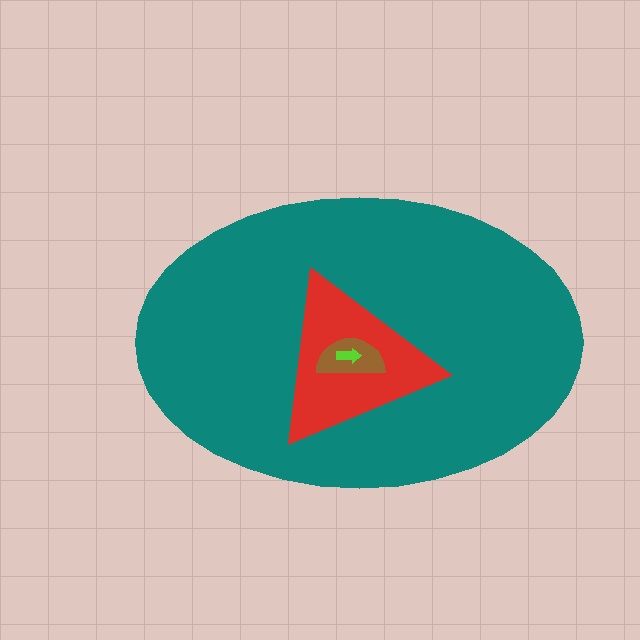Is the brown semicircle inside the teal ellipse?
Yes.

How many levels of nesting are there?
4.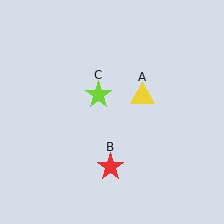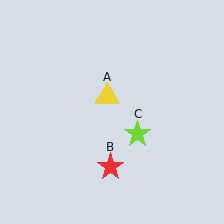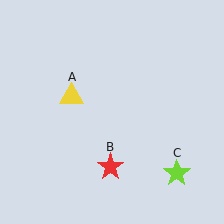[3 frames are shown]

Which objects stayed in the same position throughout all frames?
Red star (object B) remained stationary.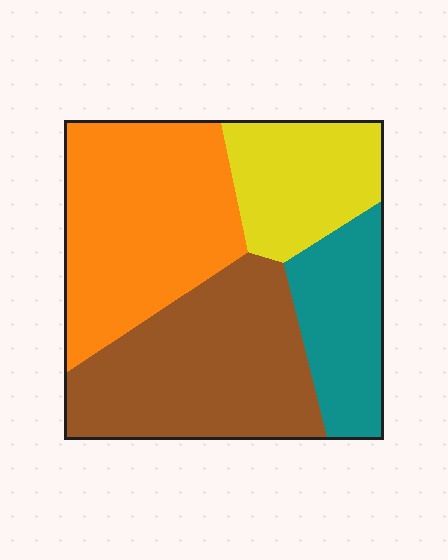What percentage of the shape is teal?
Teal takes up about one sixth (1/6) of the shape.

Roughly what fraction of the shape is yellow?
Yellow covers about 15% of the shape.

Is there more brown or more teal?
Brown.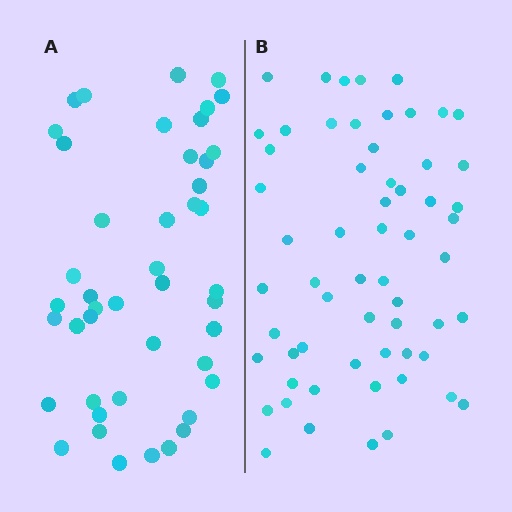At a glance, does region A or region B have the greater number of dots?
Region B (the right region) has more dots.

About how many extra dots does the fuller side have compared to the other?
Region B has approximately 15 more dots than region A.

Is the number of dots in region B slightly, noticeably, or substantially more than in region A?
Region B has noticeably more, but not dramatically so. The ratio is roughly 1.3 to 1.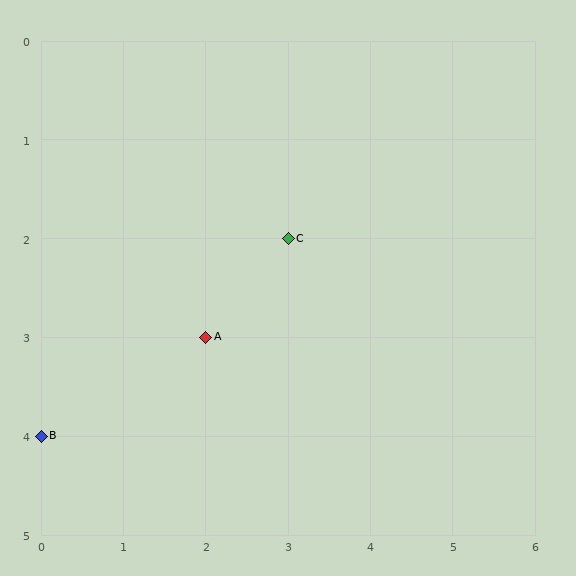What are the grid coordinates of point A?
Point A is at grid coordinates (2, 3).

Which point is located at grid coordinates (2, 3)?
Point A is at (2, 3).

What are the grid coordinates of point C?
Point C is at grid coordinates (3, 2).